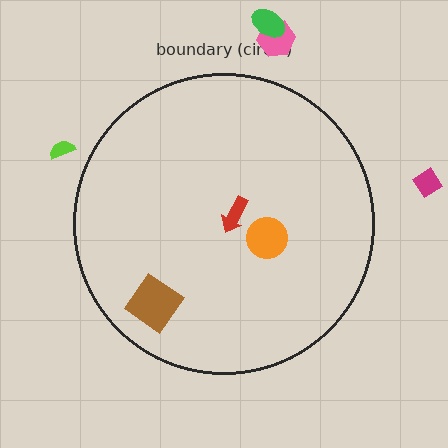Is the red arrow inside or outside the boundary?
Inside.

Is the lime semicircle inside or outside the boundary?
Outside.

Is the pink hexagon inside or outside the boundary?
Outside.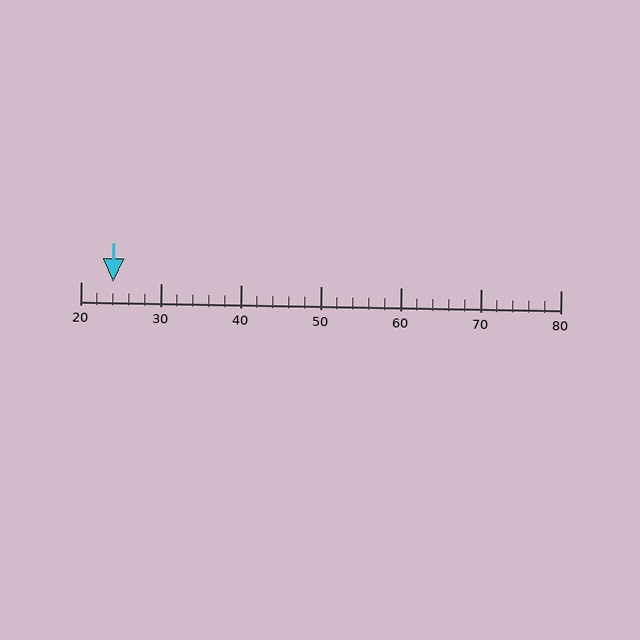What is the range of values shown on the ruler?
The ruler shows values from 20 to 80.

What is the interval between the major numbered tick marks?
The major tick marks are spaced 10 units apart.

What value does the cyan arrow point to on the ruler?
The cyan arrow points to approximately 24.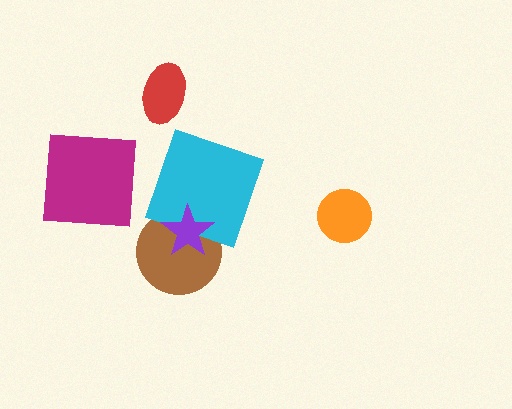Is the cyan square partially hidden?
Yes, it is partially covered by another shape.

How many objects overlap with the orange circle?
0 objects overlap with the orange circle.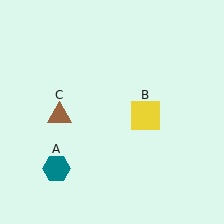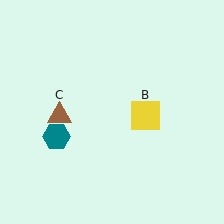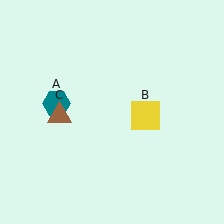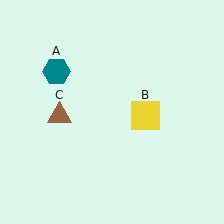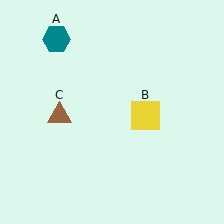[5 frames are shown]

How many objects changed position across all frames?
1 object changed position: teal hexagon (object A).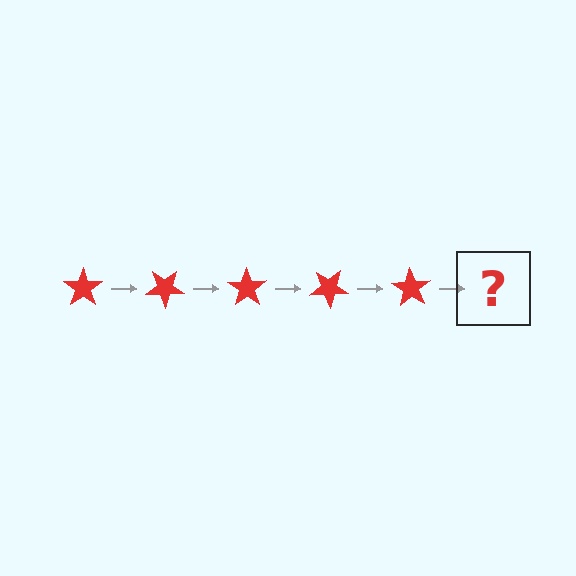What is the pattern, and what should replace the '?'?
The pattern is that the star rotates 35 degrees each step. The '?' should be a red star rotated 175 degrees.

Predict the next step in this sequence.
The next step is a red star rotated 175 degrees.